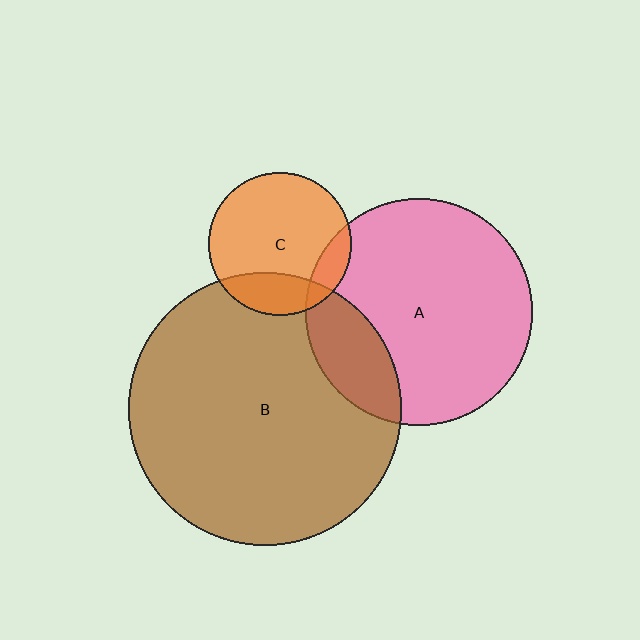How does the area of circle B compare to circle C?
Approximately 3.6 times.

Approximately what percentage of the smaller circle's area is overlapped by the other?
Approximately 15%.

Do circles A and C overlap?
Yes.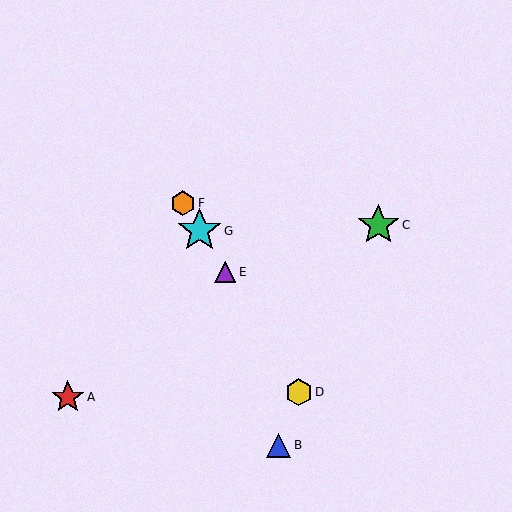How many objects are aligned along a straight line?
4 objects (D, E, F, G) are aligned along a straight line.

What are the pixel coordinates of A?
Object A is at (68, 397).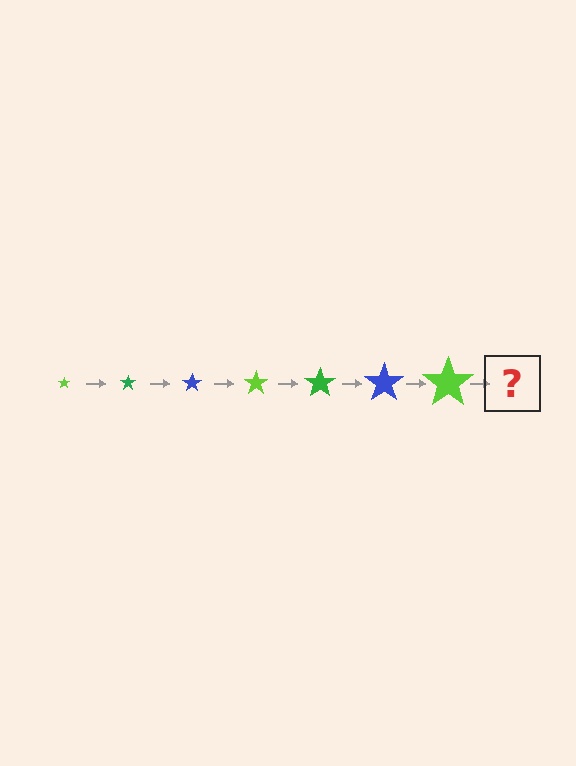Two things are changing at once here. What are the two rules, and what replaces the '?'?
The two rules are that the star grows larger each step and the color cycles through lime, green, and blue. The '?' should be a green star, larger than the previous one.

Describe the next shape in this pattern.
It should be a green star, larger than the previous one.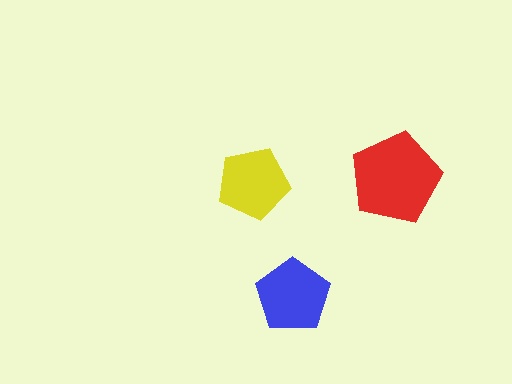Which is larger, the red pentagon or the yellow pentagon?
The red one.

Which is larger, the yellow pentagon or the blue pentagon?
The blue one.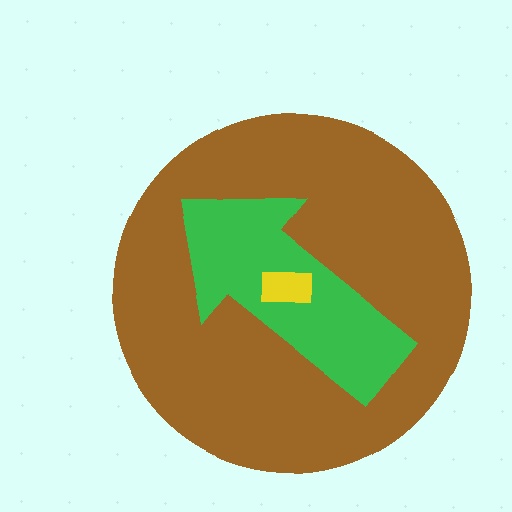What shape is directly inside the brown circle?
The green arrow.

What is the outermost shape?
The brown circle.